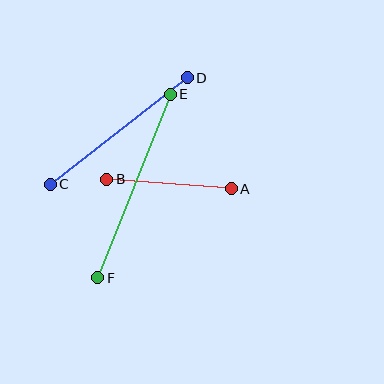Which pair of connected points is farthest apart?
Points E and F are farthest apart.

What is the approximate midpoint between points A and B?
The midpoint is at approximately (169, 184) pixels.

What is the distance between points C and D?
The distance is approximately 174 pixels.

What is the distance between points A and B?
The distance is approximately 125 pixels.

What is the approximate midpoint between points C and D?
The midpoint is at approximately (119, 131) pixels.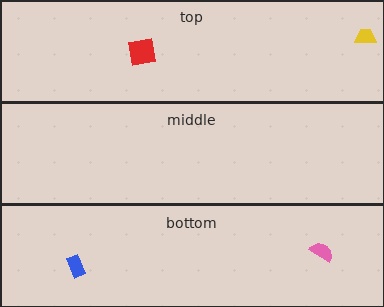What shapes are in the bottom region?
The blue rectangle, the pink semicircle.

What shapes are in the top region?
The red square, the yellow trapezoid.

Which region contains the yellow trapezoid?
The top region.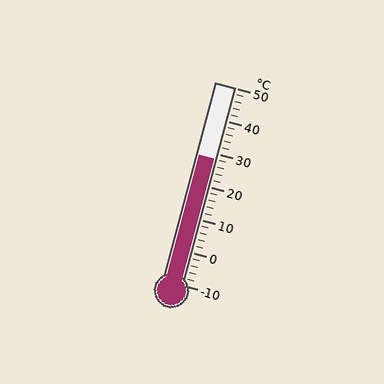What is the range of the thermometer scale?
The thermometer scale ranges from -10°C to 50°C.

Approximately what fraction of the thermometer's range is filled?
The thermometer is filled to approximately 65% of its range.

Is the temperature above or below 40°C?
The temperature is below 40°C.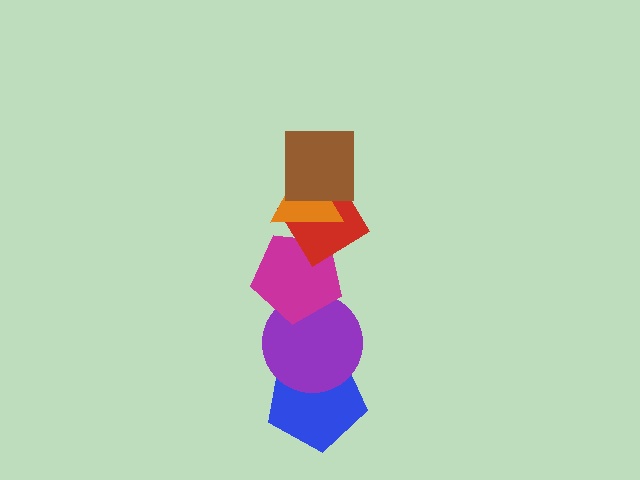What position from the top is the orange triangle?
The orange triangle is 2nd from the top.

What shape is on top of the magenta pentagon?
The red diamond is on top of the magenta pentagon.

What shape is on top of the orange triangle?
The brown square is on top of the orange triangle.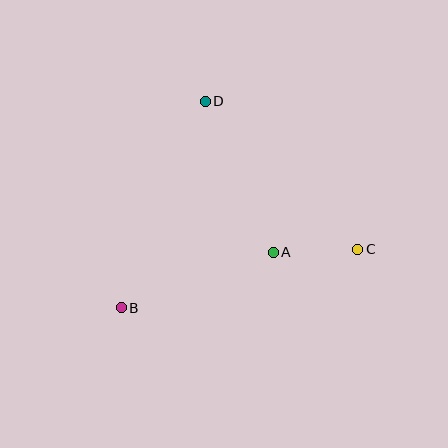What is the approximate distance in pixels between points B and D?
The distance between B and D is approximately 223 pixels.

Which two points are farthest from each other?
Points B and C are farthest from each other.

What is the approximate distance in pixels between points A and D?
The distance between A and D is approximately 166 pixels.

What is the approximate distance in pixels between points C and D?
The distance between C and D is approximately 213 pixels.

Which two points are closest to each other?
Points A and C are closest to each other.